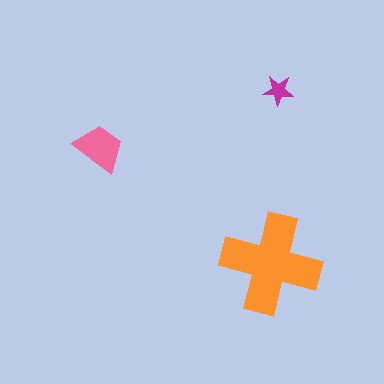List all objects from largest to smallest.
The orange cross, the pink trapezoid, the magenta star.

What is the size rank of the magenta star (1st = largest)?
3rd.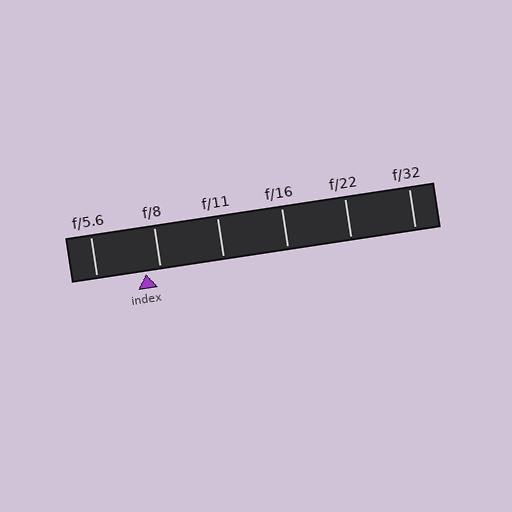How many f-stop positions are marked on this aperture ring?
There are 6 f-stop positions marked.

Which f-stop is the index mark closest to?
The index mark is closest to f/8.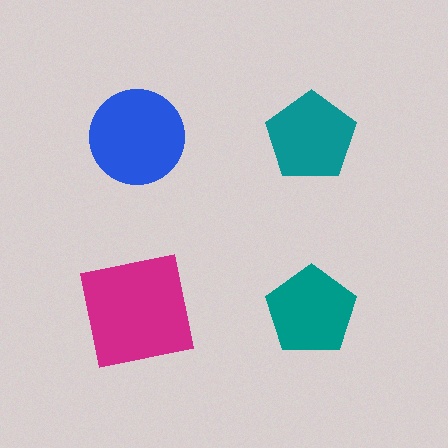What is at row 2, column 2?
A teal pentagon.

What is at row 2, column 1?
A magenta square.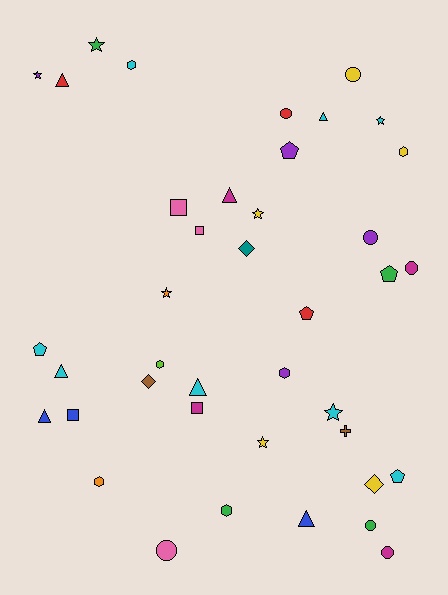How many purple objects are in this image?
There are 4 purple objects.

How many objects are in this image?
There are 40 objects.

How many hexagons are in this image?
There are 6 hexagons.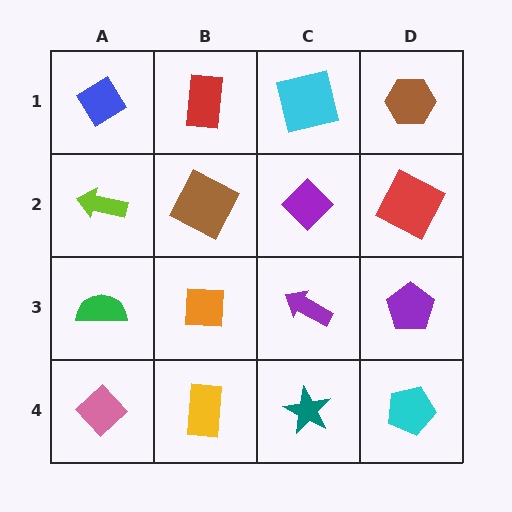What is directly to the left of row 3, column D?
A purple arrow.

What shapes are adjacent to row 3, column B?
A brown square (row 2, column B), a yellow rectangle (row 4, column B), a green semicircle (row 3, column A), a purple arrow (row 3, column C).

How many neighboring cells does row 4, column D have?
2.